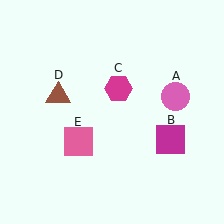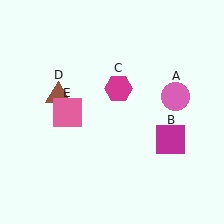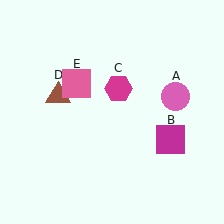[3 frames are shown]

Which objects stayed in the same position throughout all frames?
Pink circle (object A) and magenta square (object B) and magenta hexagon (object C) and brown triangle (object D) remained stationary.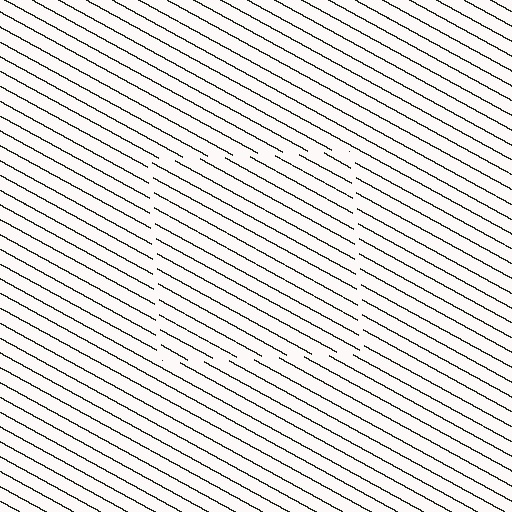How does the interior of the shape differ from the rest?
The interior of the shape contains the same grating, shifted by half a period — the contour is defined by the phase discontinuity where line-ends from the inner and outer gratings abut.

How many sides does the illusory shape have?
4 sides — the line-ends trace a square.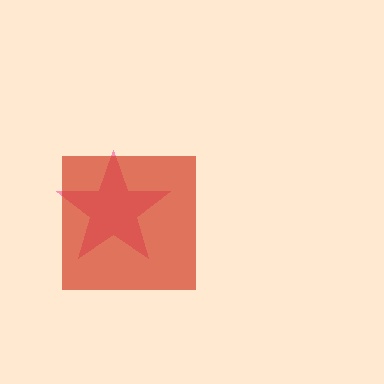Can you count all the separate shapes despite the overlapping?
Yes, there are 2 separate shapes.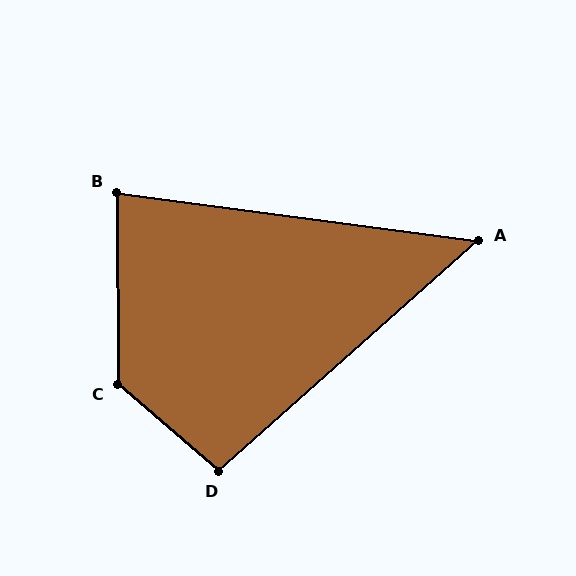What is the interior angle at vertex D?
Approximately 98 degrees (obtuse).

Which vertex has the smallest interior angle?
A, at approximately 49 degrees.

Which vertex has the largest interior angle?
C, at approximately 131 degrees.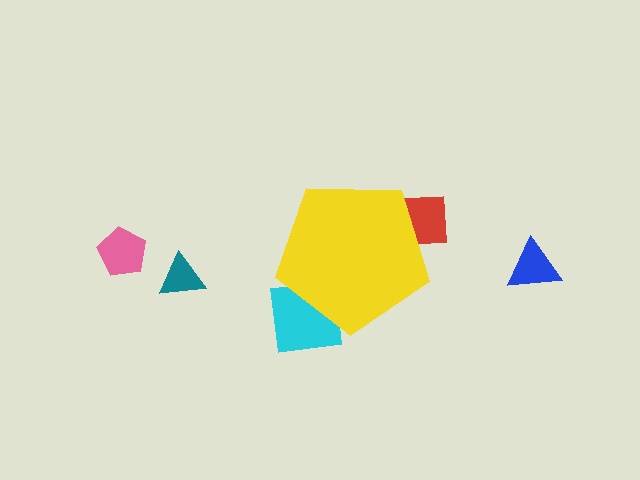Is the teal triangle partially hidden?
No, the teal triangle is fully visible.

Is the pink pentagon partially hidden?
No, the pink pentagon is fully visible.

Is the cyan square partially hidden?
Yes, the cyan square is partially hidden behind the yellow pentagon.